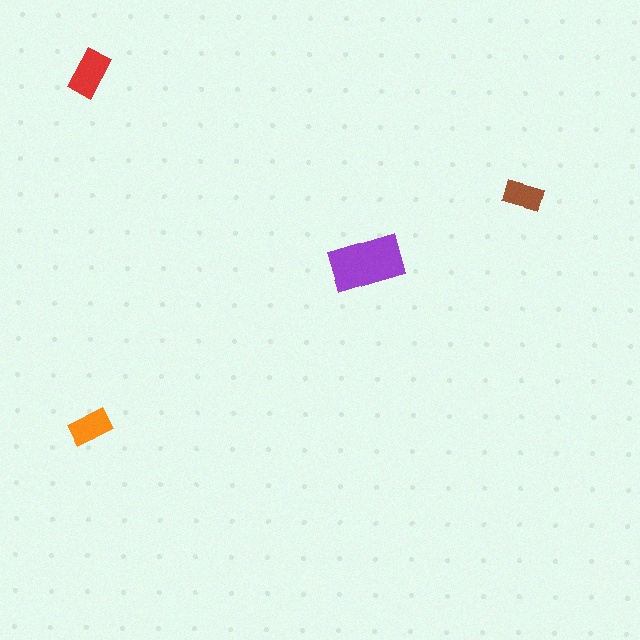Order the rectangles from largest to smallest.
the purple one, the red one, the orange one, the brown one.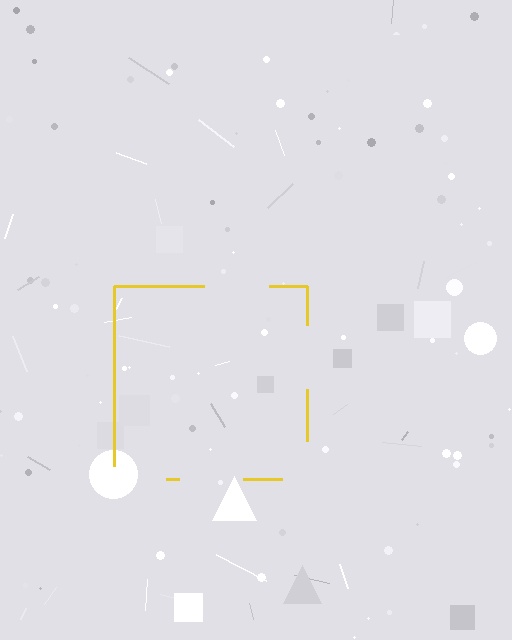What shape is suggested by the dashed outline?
The dashed outline suggests a square.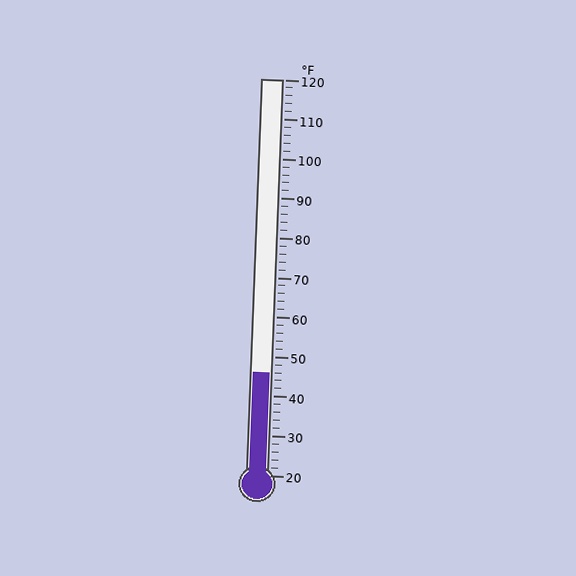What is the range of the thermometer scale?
The thermometer scale ranges from 20°F to 120°F.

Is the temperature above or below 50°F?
The temperature is below 50°F.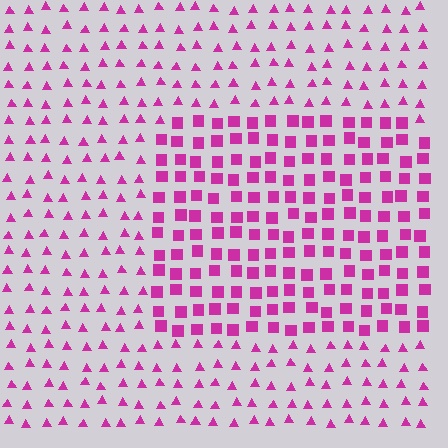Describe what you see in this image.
The image is filled with small magenta elements arranged in a uniform grid. A rectangle-shaped region contains squares, while the surrounding area contains triangles. The boundary is defined purely by the change in element shape.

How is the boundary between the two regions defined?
The boundary is defined by a change in element shape: squares inside vs. triangles outside. All elements share the same color and spacing.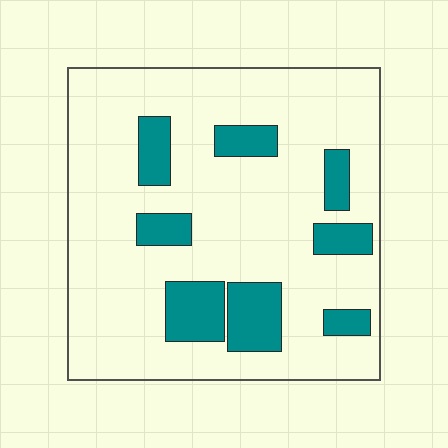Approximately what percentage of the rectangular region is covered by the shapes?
Approximately 20%.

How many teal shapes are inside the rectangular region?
8.